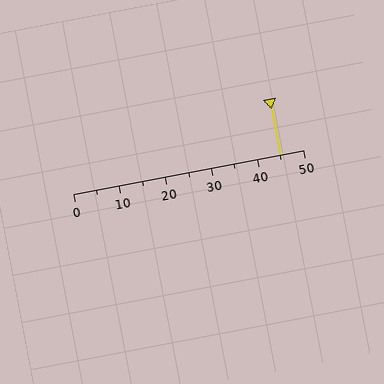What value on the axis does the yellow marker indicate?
The marker indicates approximately 45.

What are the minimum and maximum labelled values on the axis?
The axis runs from 0 to 50.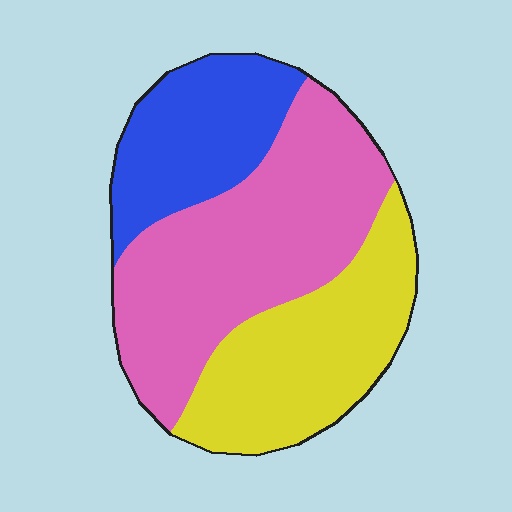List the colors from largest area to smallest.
From largest to smallest: pink, yellow, blue.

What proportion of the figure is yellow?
Yellow takes up about one third (1/3) of the figure.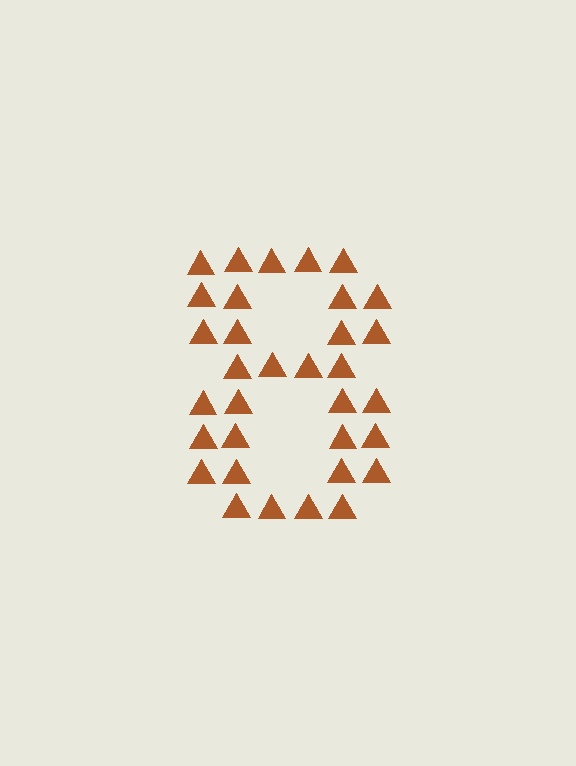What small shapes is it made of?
It is made of small triangles.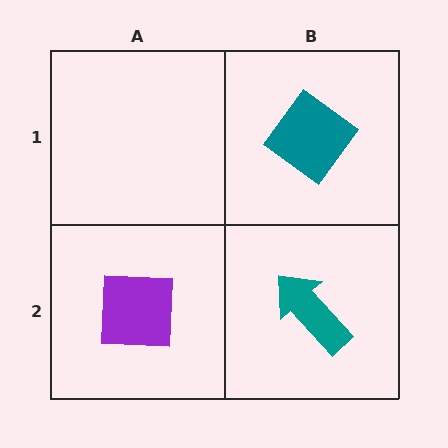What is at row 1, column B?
A teal diamond.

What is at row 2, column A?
A purple square.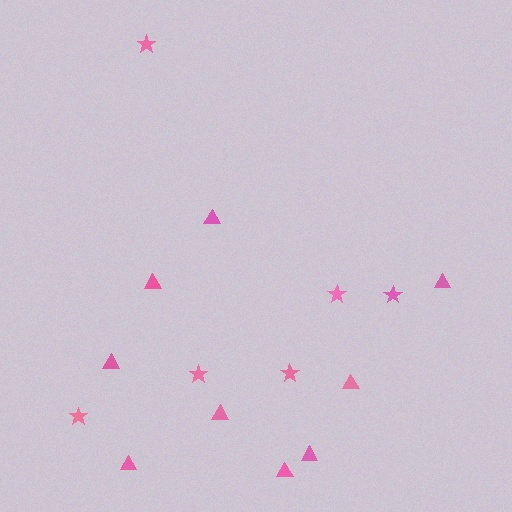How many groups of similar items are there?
There are 2 groups: one group of triangles (9) and one group of stars (6).